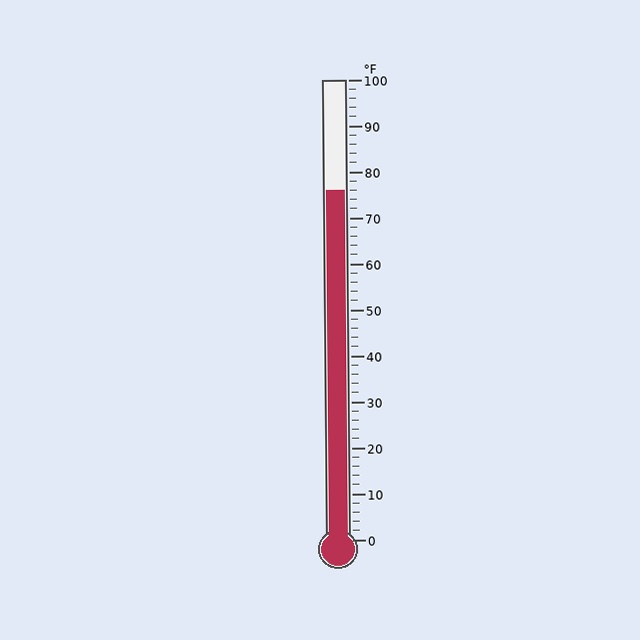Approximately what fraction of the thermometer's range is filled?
The thermometer is filled to approximately 75% of its range.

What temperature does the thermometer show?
The thermometer shows approximately 76°F.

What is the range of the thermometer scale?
The thermometer scale ranges from 0°F to 100°F.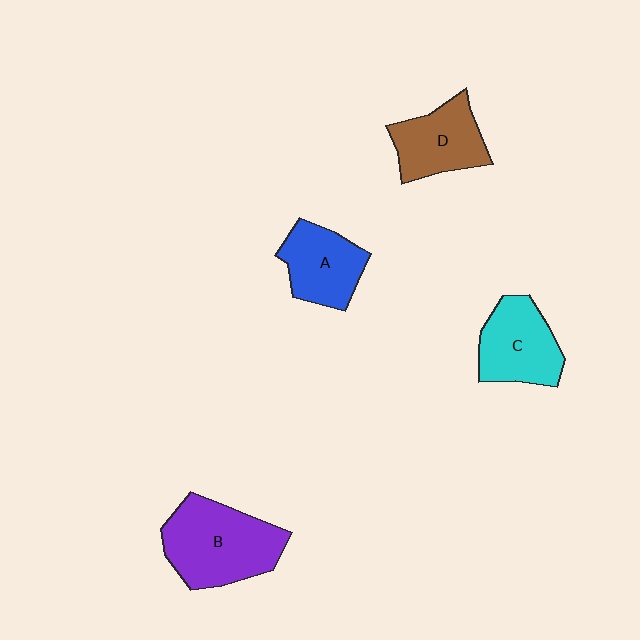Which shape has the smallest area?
Shape A (blue).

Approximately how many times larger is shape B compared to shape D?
Approximately 1.5 times.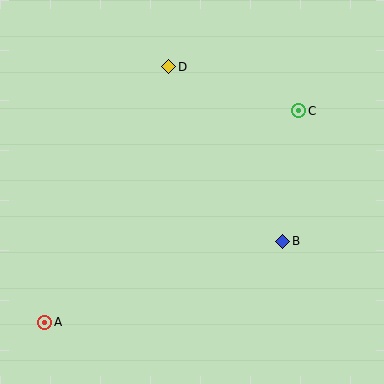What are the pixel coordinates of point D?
Point D is at (169, 67).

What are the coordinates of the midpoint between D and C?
The midpoint between D and C is at (234, 89).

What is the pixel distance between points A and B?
The distance between A and B is 252 pixels.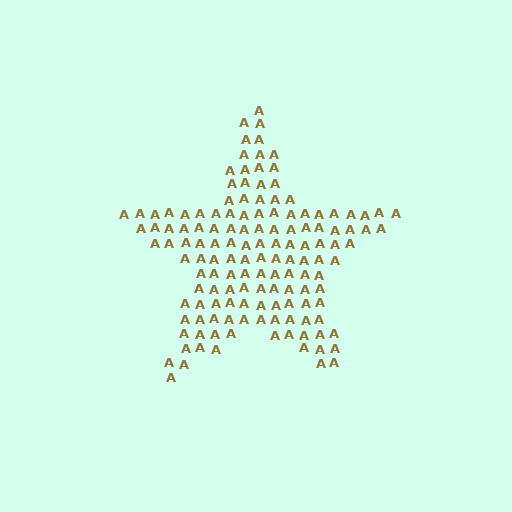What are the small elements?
The small elements are letter A's.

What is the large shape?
The large shape is a star.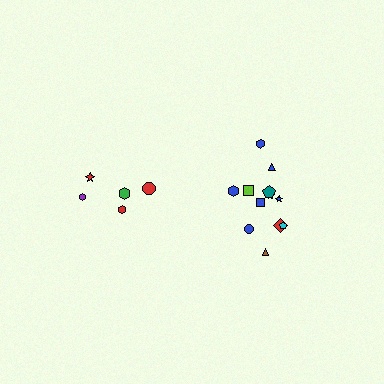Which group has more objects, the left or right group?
The right group.